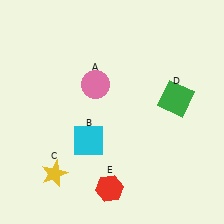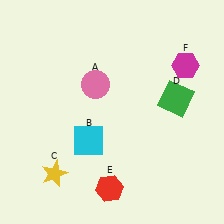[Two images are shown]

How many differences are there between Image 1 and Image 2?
There is 1 difference between the two images.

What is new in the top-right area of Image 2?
A magenta hexagon (F) was added in the top-right area of Image 2.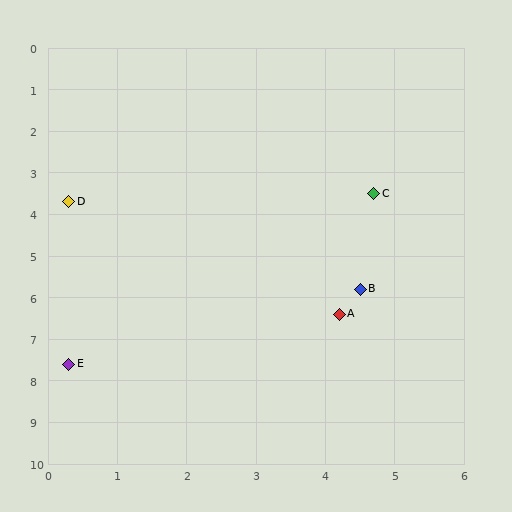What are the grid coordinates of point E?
Point E is at approximately (0.3, 7.6).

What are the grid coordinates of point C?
Point C is at approximately (4.7, 3.5).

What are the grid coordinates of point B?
Point B is at approximately (4.5, 5.8).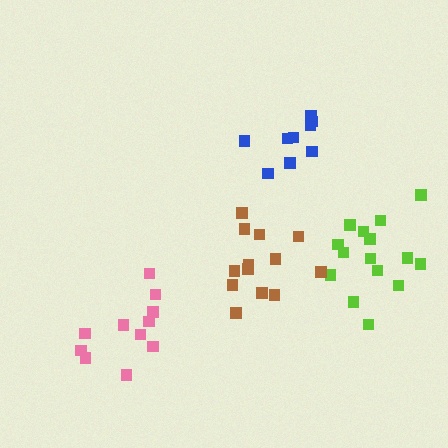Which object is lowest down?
The pink cluster is bottommost.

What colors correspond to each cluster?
The clusters are colored: blue, pink, lime, brown.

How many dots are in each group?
Group 1: 9 dots, Group 2: 11 dots, Group 3: 15 dots, Group 4: 13 dots (48 total).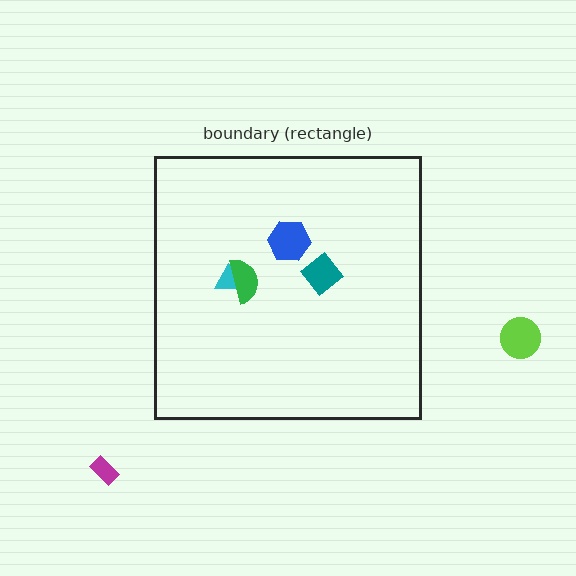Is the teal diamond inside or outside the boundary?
Inside.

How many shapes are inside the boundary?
4 inside, 2 outside.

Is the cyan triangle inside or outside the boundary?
Inside.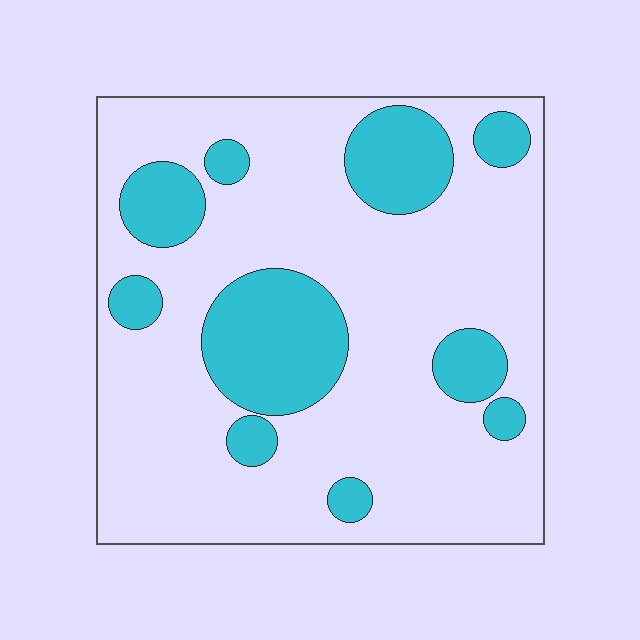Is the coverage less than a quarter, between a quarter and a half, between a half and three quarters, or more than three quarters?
Less than a quarter.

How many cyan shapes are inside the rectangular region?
10.